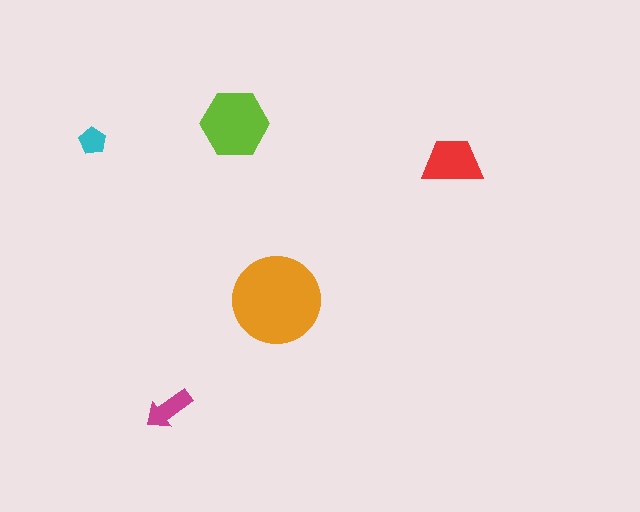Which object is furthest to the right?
The red trapezoid is rightmost.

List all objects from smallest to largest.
The cyan pentagon, the magenta arrow, the red trapezoid, the lime hexagon, the orange circle.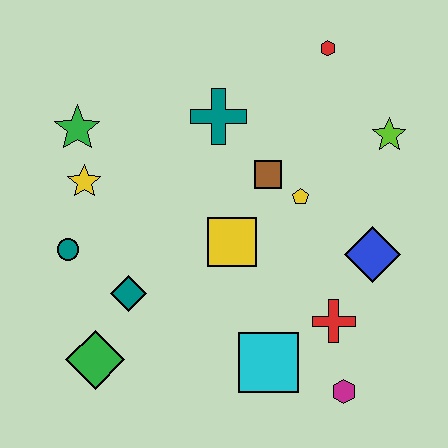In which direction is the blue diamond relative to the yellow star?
The blue diamond is to the right of the yellow star.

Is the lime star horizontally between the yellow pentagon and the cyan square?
No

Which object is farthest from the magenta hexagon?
The green star is farthest from the magenta hexagon.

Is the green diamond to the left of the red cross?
Yes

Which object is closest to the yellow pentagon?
The brown square is closest to the yellow pentagon.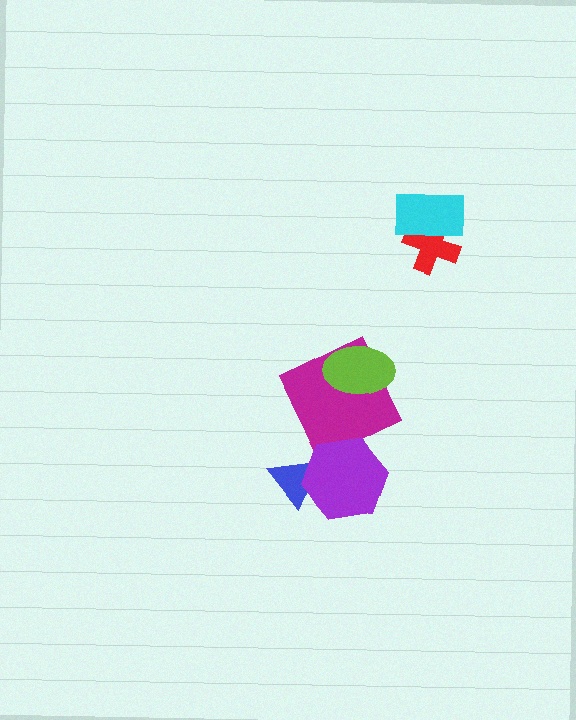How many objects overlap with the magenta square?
2 objects overlap with the magenta square.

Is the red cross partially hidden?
Yes, it is partially covered by another shape.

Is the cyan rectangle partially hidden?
No, no other shape covers it.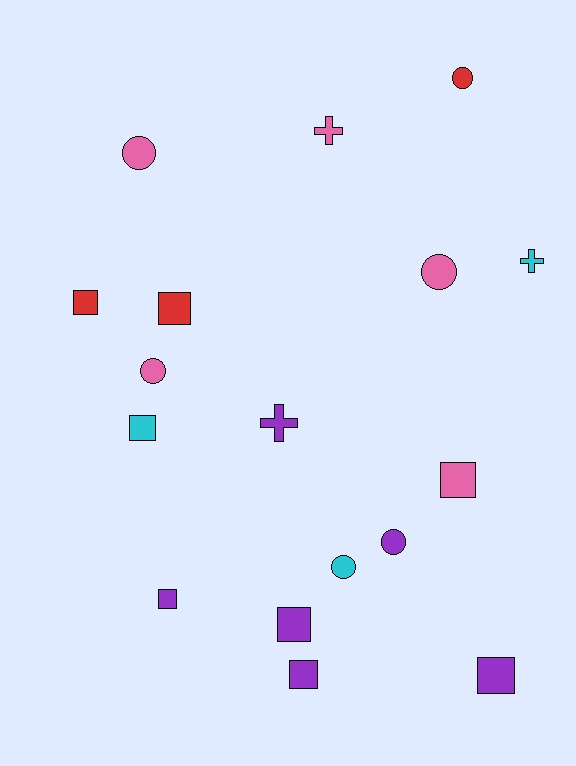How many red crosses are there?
There are no red crosses.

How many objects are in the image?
There are 17 objects.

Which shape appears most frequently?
Square, with 8 objects.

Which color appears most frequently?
Purple, with 6 objects.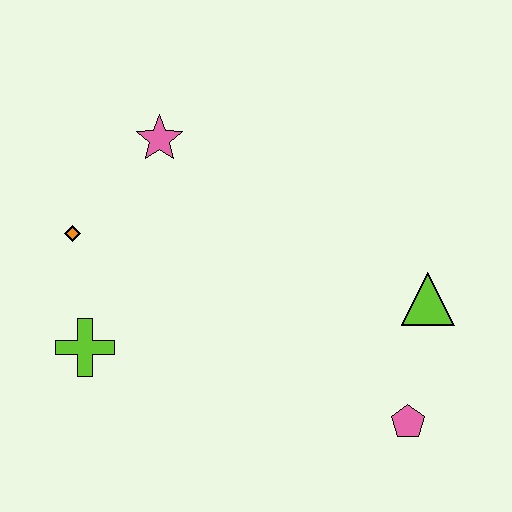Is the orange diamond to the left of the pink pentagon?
Yes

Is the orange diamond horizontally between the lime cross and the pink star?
No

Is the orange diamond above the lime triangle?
Yes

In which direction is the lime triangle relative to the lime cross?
The lime triangle is to the right of the lime cross.